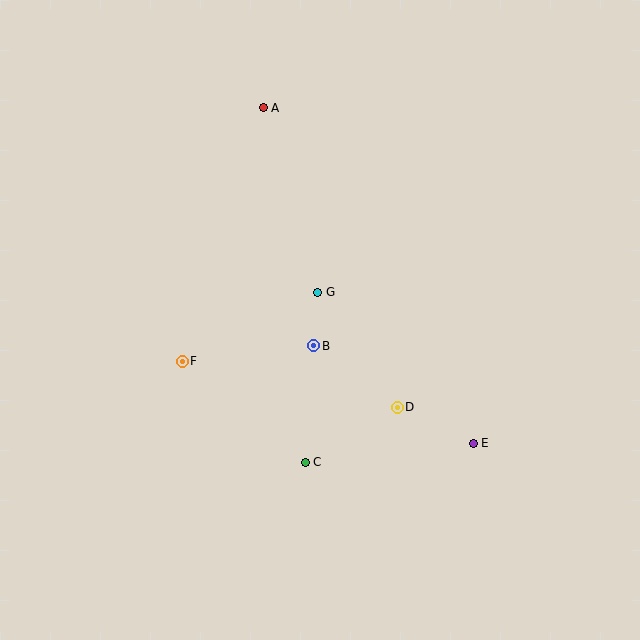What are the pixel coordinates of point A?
Point A is at (263, 108).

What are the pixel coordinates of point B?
Point B is at (314, 346).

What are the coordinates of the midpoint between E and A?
The midpoint between E and A is at (368, 275).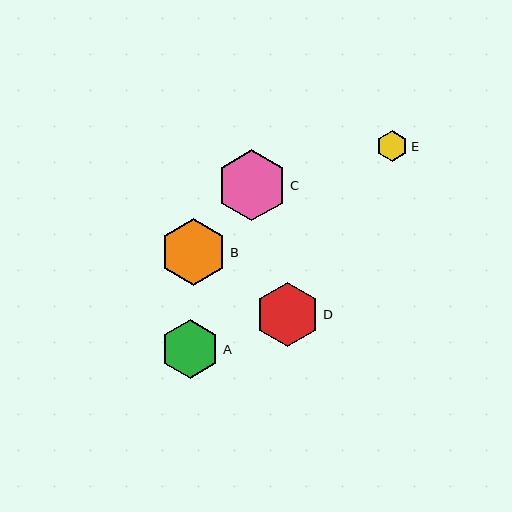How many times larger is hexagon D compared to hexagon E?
Hexagon D is approximately 2.1 times the size of hexagon E.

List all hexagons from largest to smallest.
From largest to smallest: C, B, D, A, E.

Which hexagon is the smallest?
Hexagon E is the smallest with a size of approximately 31 pixels.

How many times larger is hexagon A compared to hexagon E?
Hexagon A is approximately 1.9 times the size of hexagon E.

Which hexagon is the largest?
Hexagon C is the largest with a size of approximately 71 pixels.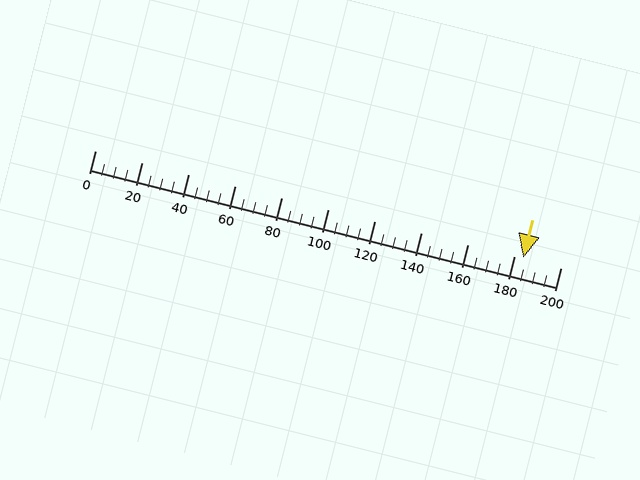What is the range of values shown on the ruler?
The ruler shows values from 0 to 200.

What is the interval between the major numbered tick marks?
The major tick marks are spaced 20 units apart.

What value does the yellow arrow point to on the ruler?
The yellow arrow points to approximately 184.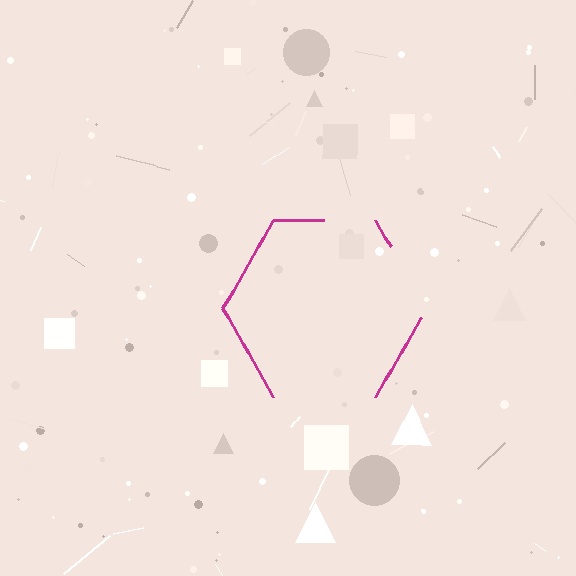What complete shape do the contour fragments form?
The contour fragments form a hexagon.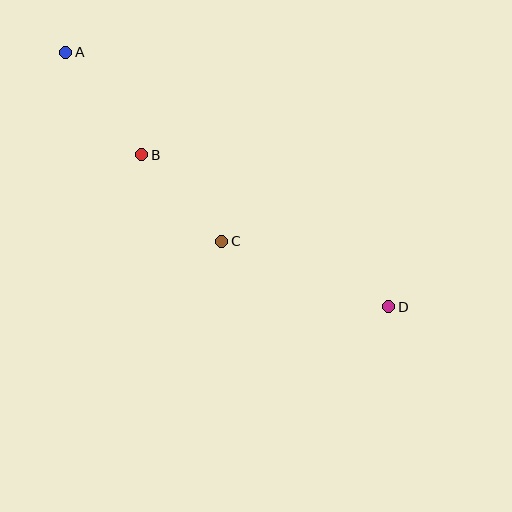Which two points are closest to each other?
Points B and C are closest to each other.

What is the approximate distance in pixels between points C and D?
The distance between C and D is approximately 179 pixels.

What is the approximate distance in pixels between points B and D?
The distance between B and D is approximately 290 pixels.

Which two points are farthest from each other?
Points A and D are farthest from each other.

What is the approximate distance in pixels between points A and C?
The distance between A and C is approximately 245 pixels.